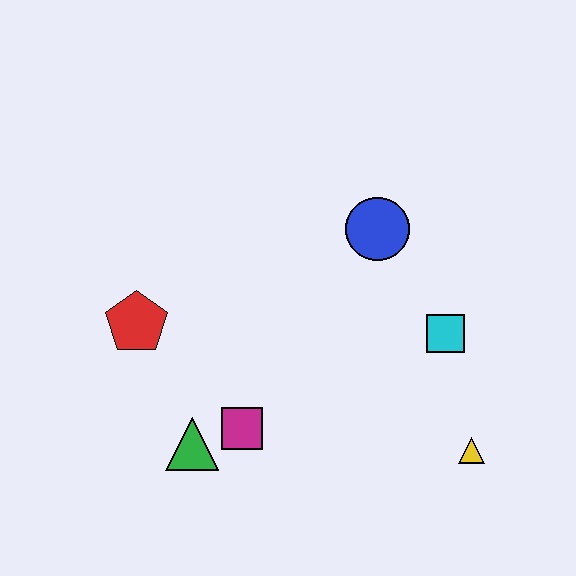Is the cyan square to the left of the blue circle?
No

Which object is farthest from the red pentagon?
The yellow triangle is farthest from the red pentagon.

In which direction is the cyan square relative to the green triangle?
The cyan square is to the right of the green triangle.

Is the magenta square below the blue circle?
Yes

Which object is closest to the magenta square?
The green triangle is closest to the magenta square.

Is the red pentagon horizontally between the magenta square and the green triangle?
No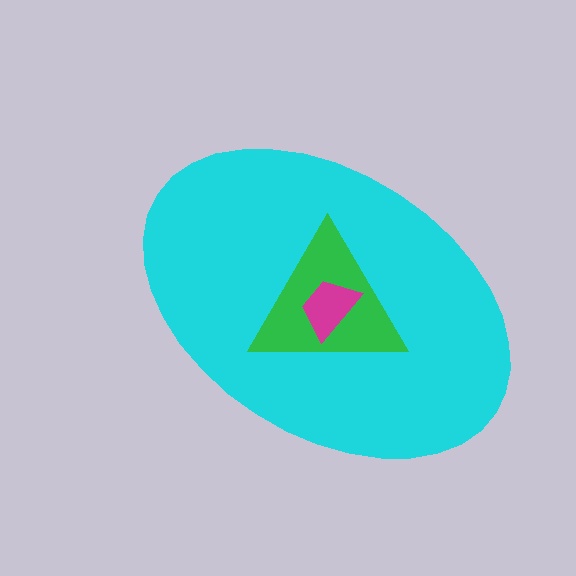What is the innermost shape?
The magenta trapezoid.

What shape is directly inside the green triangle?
The magenta trapezoid.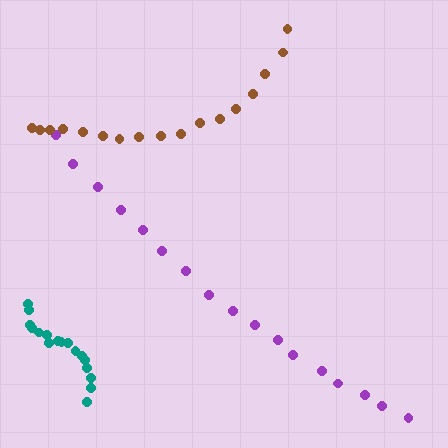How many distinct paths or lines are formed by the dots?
There are 3 distinct paths.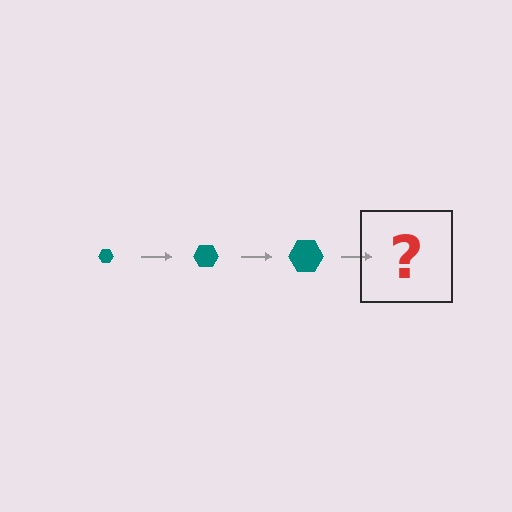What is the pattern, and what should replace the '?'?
The pattern is that the hexagon gets progressively larger each step. The '?' should be a teal hexagon, larger than the previous one.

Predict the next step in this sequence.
The next step is a teal hexagon, larger than the previous one.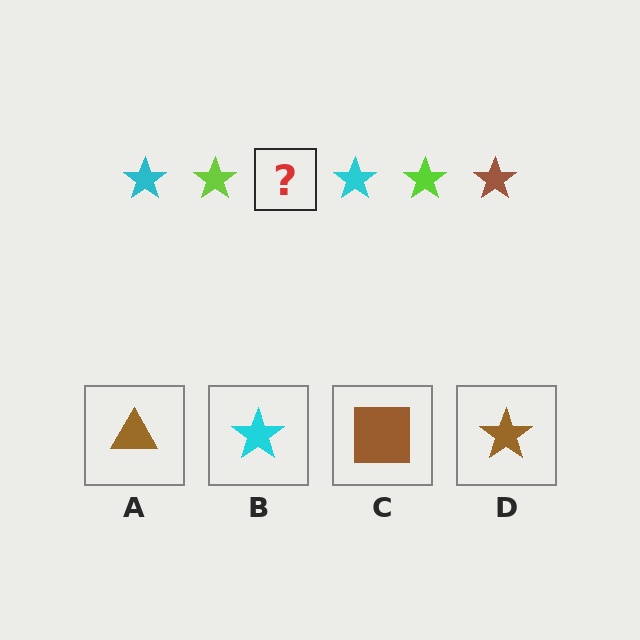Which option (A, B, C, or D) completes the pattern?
D.